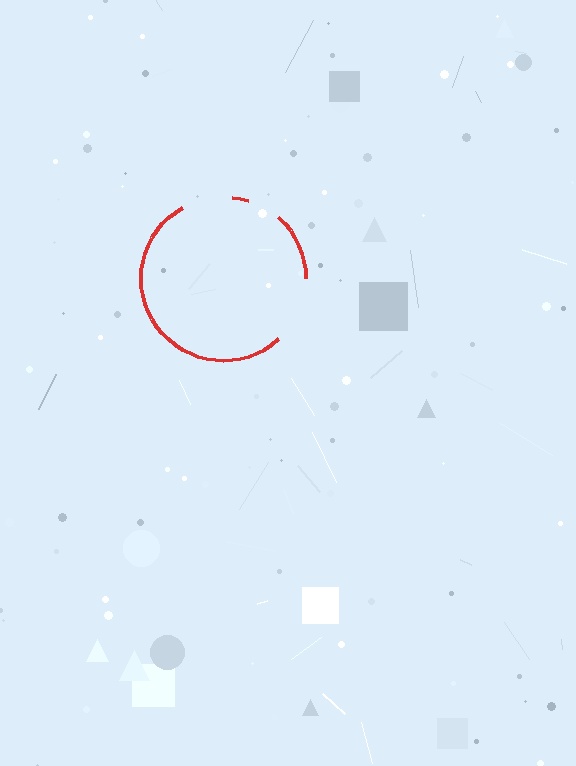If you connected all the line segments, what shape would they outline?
They would outline a circle.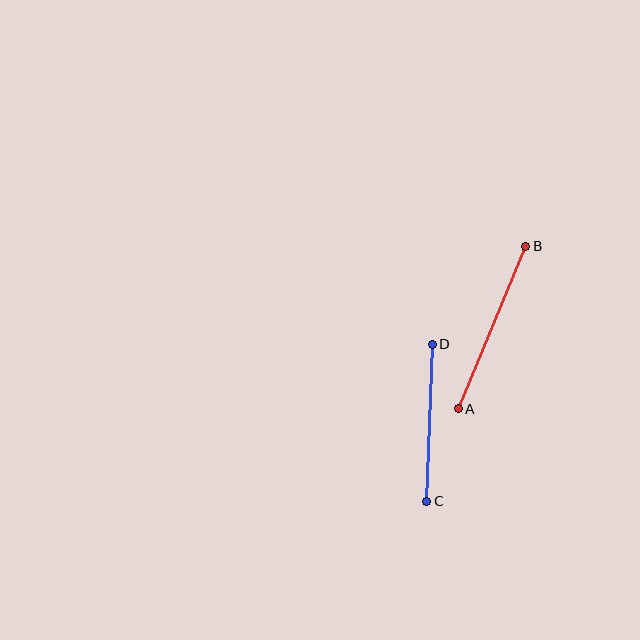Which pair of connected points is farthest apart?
Points A and B are farthest apart.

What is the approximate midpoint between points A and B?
The midpoint is at approximately (492, 327) pixels.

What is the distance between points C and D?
The distance is approximately 157 pixels.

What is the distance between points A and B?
The distance is approximately 176 pixels.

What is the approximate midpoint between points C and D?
The midpoint is at approximately (430, 423) pixels.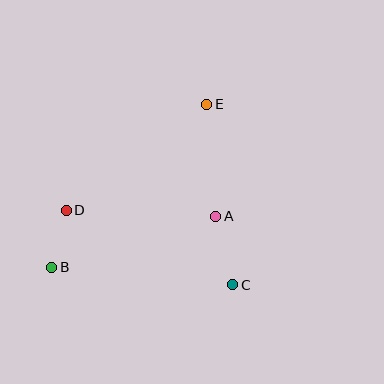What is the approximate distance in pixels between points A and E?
The distance between A and E is approximately 112 pixels.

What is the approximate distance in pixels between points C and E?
The distance between C and E is approximately 183 pixels.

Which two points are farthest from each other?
Points B and E are farthest from each other.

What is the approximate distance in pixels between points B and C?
The distance between B and C is approximately 182 pixels.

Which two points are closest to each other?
Points B and D are closest to each other.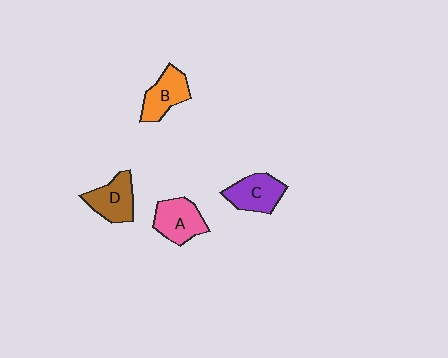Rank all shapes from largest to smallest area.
From largest to smallest: A (pink), C (purple), D (brown), B (orange).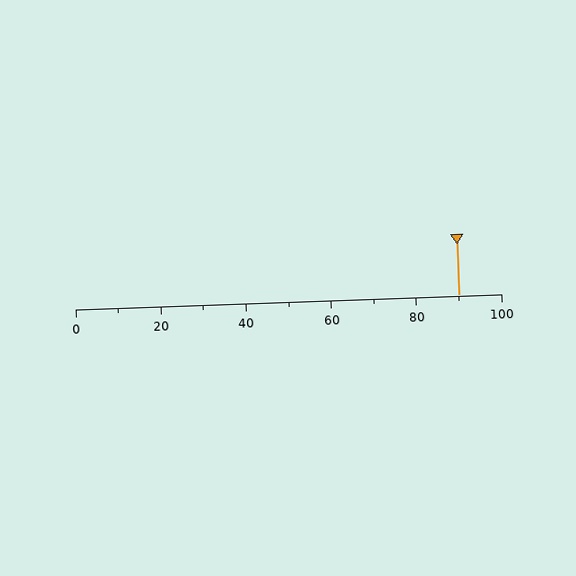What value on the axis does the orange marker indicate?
The marker indicates approximately 90.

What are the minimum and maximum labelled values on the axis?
The axis runs from 0 to 100.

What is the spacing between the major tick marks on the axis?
The major ticks are spaced 20 apart.